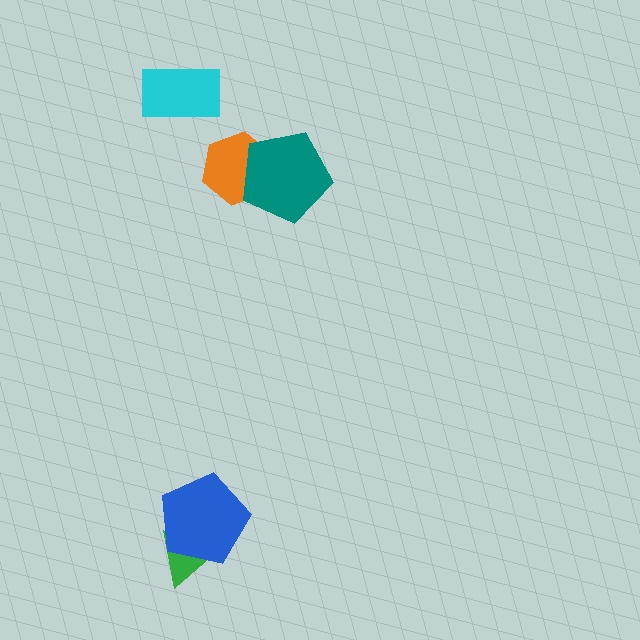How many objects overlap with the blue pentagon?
1 object overlaps with the blue pentagon.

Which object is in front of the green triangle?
The blue pentagon is in front of the green triangle.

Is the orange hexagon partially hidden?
Yes, it is partially covered by another shape.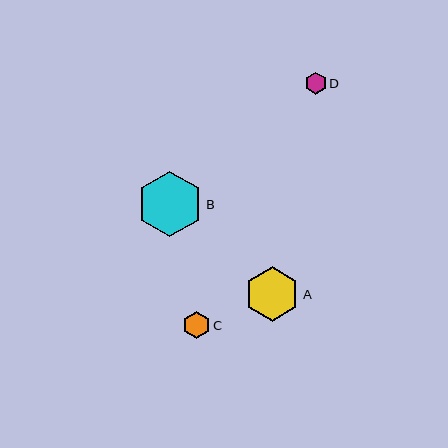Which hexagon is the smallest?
Hexagon D is the smallest with a size of approximately 22 pixels.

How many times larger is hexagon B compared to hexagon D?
Hexagon B is approximately 3.0 times the size of hexagon D.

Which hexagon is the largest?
Hexagon B is the largest with a size of approximately 65 pixels.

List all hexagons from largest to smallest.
From largest to smallest: B, A, C, D.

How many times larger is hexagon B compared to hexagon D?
Hexagon B is approximately 3.0 times the size of hexagon D.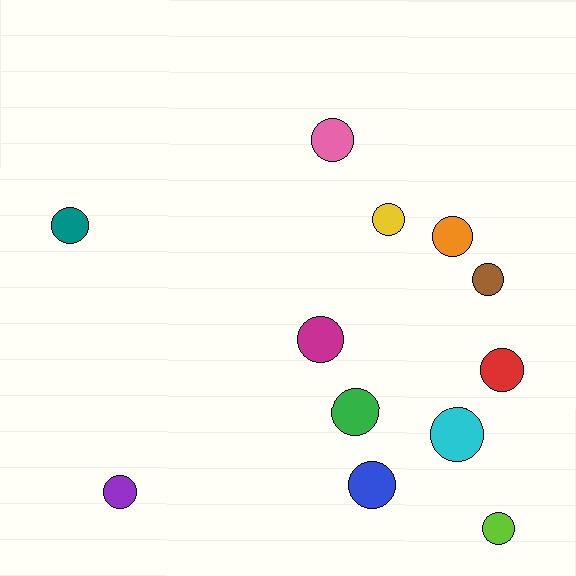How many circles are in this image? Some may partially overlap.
There are 12 circles.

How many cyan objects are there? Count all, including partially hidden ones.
There is 1 cyan object.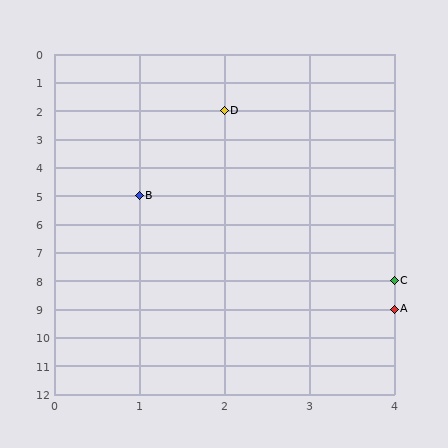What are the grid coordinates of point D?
Point D is at grid coordinates (2, 2).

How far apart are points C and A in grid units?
Points C and A are 1 row apart.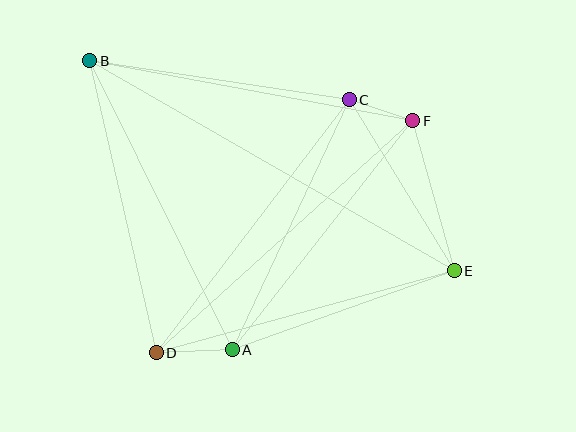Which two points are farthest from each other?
Points B and E are farthest from each other.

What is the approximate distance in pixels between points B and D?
The distance between B and D is approximately 300 pixels.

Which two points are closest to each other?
Points C and F are closest to each other.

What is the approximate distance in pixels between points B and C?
The distance between B and C is approximately 262 pixels.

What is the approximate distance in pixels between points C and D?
The distance between C and D is approximately 318 pixels.